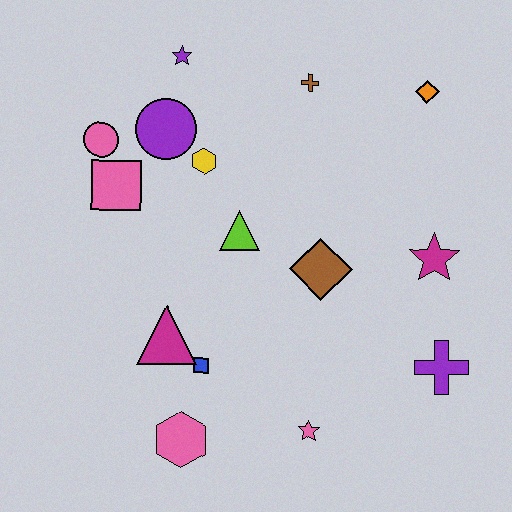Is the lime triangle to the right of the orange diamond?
No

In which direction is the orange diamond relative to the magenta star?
The orange diamond is above the magenta star.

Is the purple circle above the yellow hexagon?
Yes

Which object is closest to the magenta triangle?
The blue square is closest to the magenta triangle.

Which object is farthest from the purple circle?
The purple cross is farthest from the purple circle.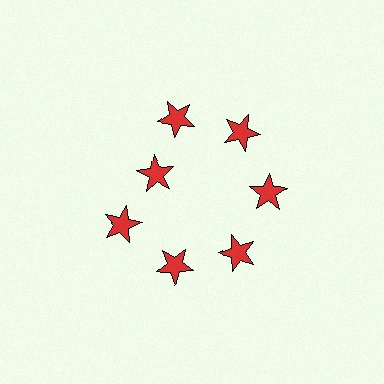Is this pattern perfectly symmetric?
No. The 7 red stars are arranged in a ring, but one element near the 10 o'clock position is pulled inward toward the center, breaking the 7-fold rotational symmetry.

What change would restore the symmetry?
The symmetry would be restored by moving it outward, back onto the ring so that all 7 stars sit at equal angles and equal distance from the center.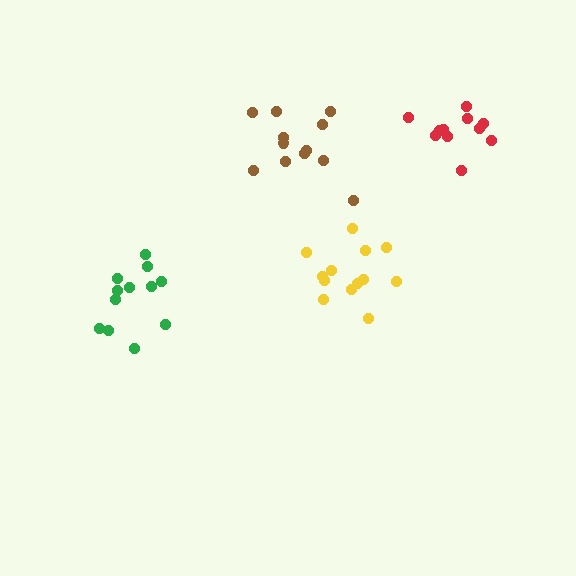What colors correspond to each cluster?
The clusters are colored: brown, green, yellow, red.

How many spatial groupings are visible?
There are 4 spatial groupings.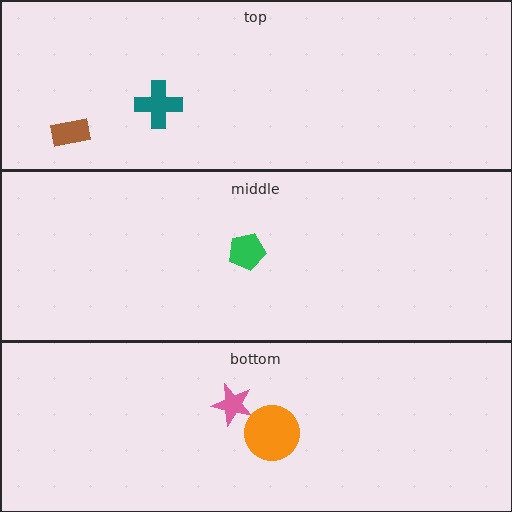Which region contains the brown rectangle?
The top region.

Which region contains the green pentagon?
The middle region.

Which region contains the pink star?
The bottom region.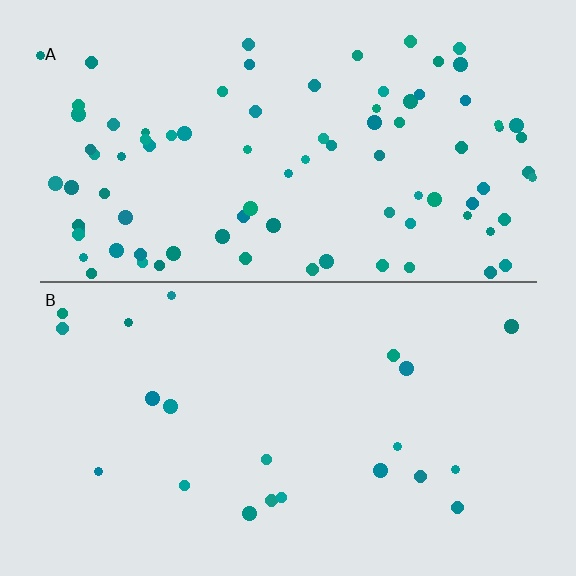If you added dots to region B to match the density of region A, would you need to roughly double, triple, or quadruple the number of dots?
Approximately quadruple.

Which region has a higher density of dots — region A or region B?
A (the top).